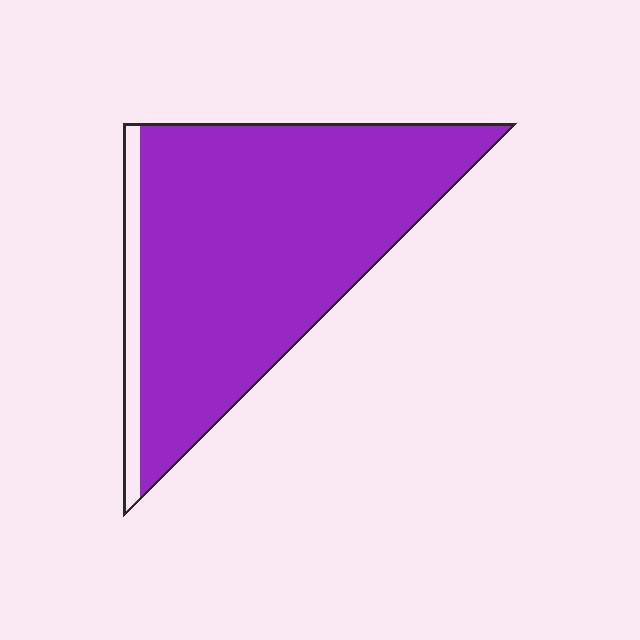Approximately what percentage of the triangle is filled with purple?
Approximately 90%.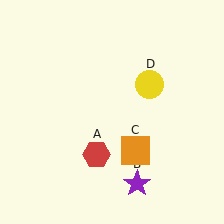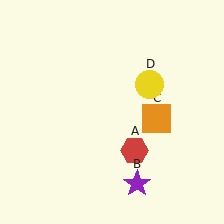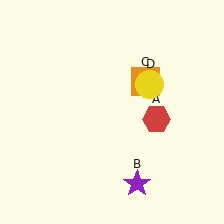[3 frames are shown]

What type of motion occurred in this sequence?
The red hexagon (object A), orange square (object C) rotated counterclockwise around the center of the scene.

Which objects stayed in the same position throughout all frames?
Purple star (object B) and yellow circle (object D) remained stationary.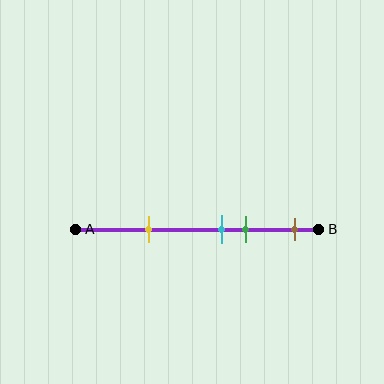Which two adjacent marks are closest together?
The cyan and green marks are the closest adjacent pair.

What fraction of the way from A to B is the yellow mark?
The yellow mark is approximately 30% (0.3) of the way from A to B.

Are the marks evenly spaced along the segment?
No, the marks are not evenly spaced.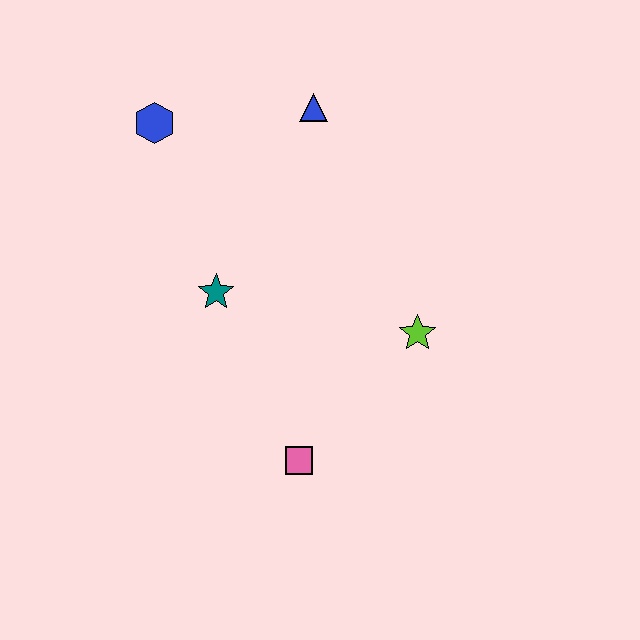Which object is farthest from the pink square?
The blue hexagon is farthest from the pink square.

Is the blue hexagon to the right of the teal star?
No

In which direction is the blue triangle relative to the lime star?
The blue triangle is above the lime star.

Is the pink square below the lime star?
Yes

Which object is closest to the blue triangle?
The blue hexagon is closest to the blue triangle.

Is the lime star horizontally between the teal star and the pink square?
No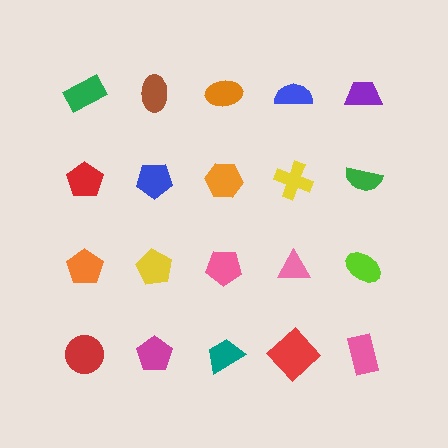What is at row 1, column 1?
A green rectangle.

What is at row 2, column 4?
A yellow cross.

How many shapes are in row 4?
5 shapes.